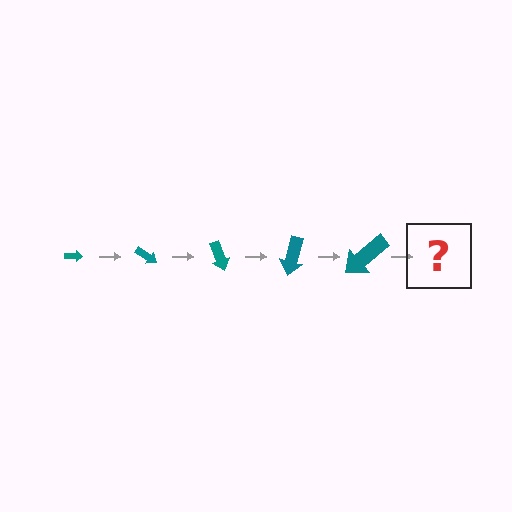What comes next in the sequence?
The next element should be an arrow, larger than the previous one and rotated 175 degrees from the start.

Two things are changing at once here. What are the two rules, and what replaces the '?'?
The two rules are that the arrow grows larger each step and it rotates 35 degrees each step. The '?' should be an arrow, larger than the previous one and rotated 175 degrees from the start.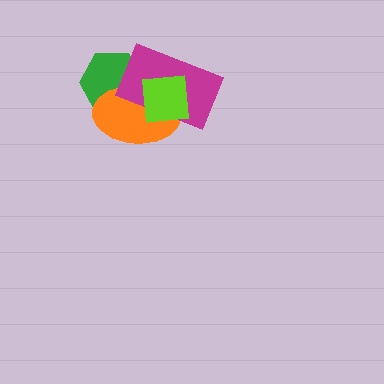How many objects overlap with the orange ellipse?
3 objects overlap with the orange ellipse.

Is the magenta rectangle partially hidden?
Yes, it is partially covered by another shape.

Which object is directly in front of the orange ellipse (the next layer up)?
The magenta rectangle is directly in front of the orange ellipse.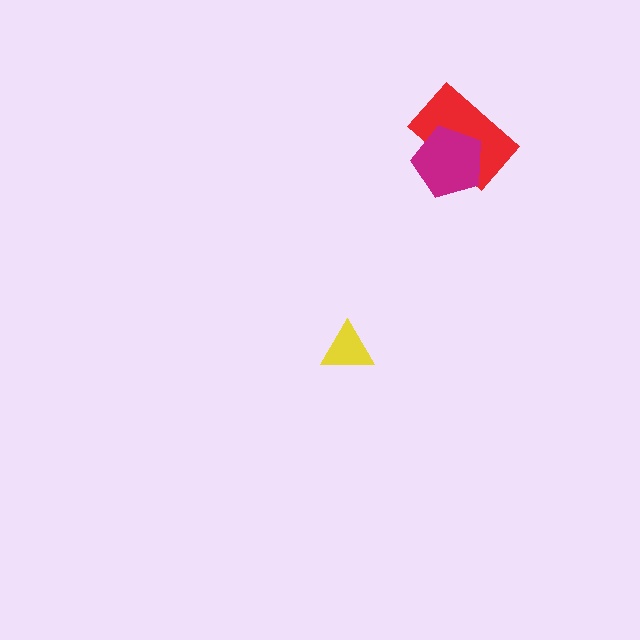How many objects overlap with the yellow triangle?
0 objects overlap with the yellow triangle.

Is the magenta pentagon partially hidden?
No, no other shape covers it.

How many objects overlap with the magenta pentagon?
1 object overlaps with the magenta pentagon.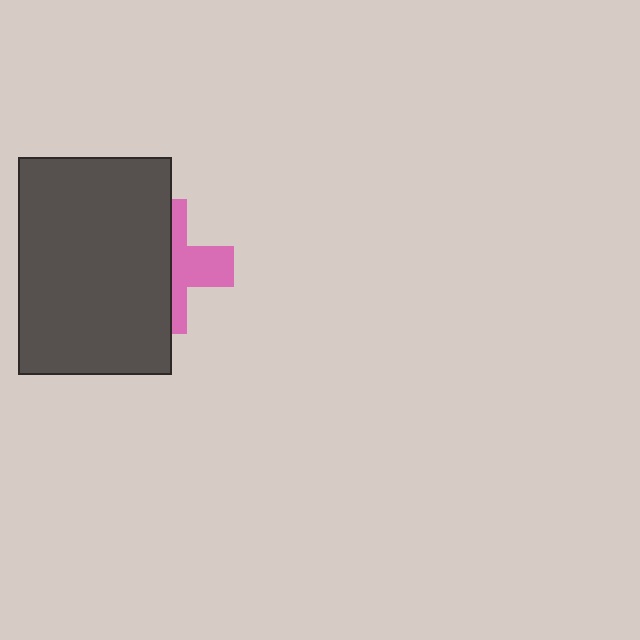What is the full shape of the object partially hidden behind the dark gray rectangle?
The partially hidden object is a pink cross.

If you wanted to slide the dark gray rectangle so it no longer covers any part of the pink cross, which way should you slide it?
Slide it left — that is the most direct way to separate the two shapes.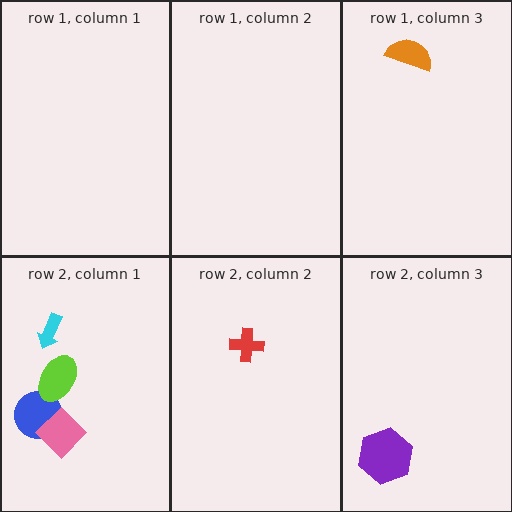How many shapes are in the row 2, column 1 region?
4.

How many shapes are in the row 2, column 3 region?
1.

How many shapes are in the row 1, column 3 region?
1.